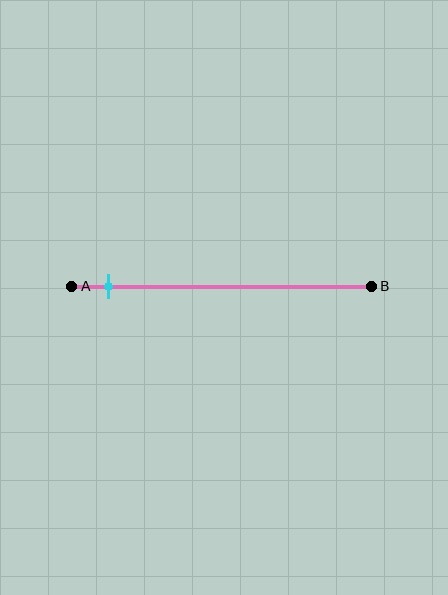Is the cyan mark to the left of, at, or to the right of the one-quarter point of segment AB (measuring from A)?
The cyan mark is to the left of the one-quarter point of segment AB.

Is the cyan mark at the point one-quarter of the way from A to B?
No, the mark is at about 10% from A, not at the 25% one-quarter point.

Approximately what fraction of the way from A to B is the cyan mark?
The cyan mark is approximately 10% of the way from A to B.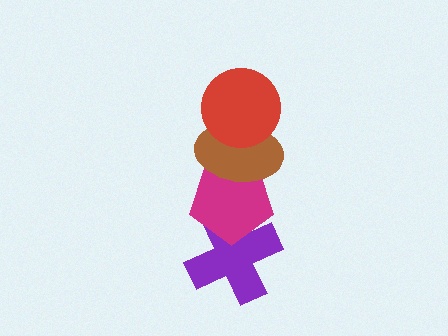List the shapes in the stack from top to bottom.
From top to bottom: the red circle, the brown ellipse, the magenta pentagon, the purple cross.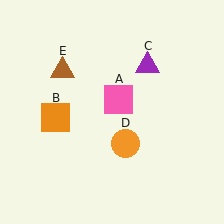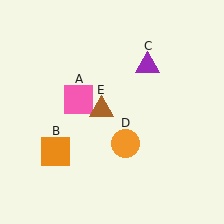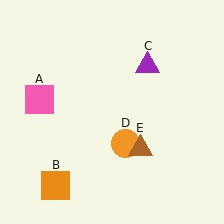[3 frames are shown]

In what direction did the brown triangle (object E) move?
The brown triangle (object E) moved down and to the right.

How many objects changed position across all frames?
3 objects changed position: pink square (object A), orange square (object B), brown triangle (object E).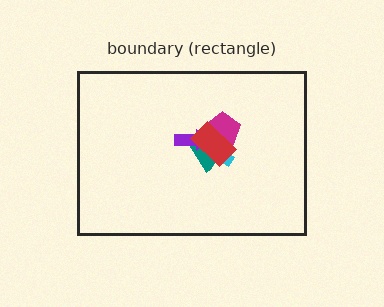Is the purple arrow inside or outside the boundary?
Inside.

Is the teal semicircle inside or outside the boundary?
Inside.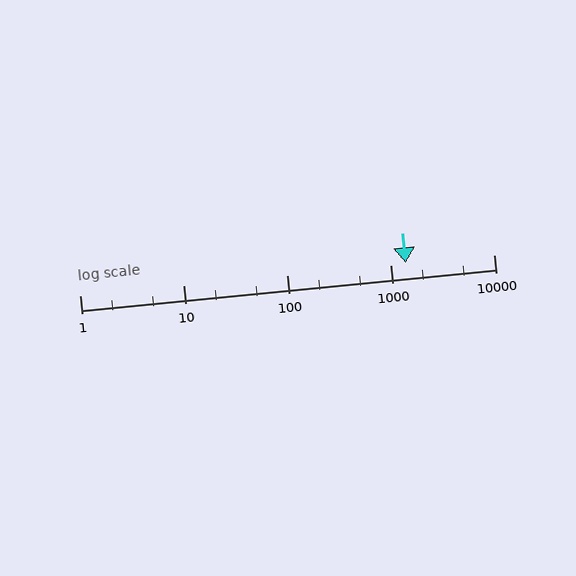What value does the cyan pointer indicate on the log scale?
The pointer indicates approximately 1400.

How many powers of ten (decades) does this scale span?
The scale spans 4 decades, from 1 to 10000.